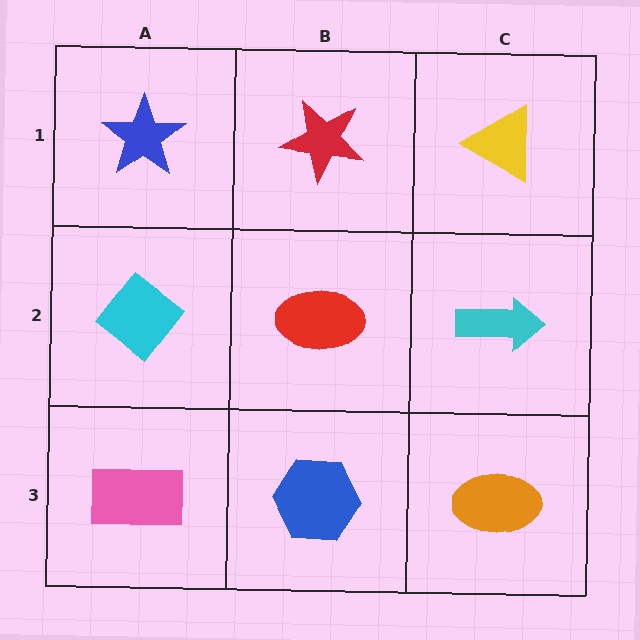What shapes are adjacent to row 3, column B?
A red ellipse (row 2, column B), a pink rectangle (row 3, column A), an orange ellipse (row 3, column C).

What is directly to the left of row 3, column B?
A pink rectangle.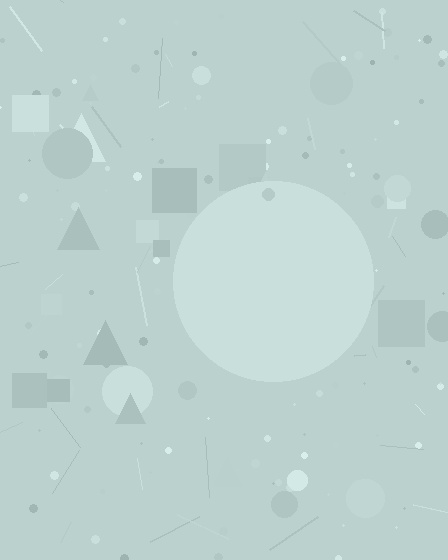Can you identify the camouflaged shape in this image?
The camouflaged shape is a circle.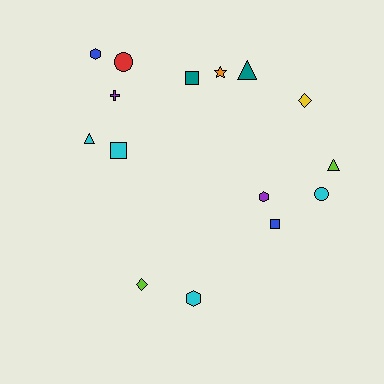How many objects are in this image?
There are 15 objects.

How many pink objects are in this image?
There are no pink objects.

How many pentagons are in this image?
There are no pentagons.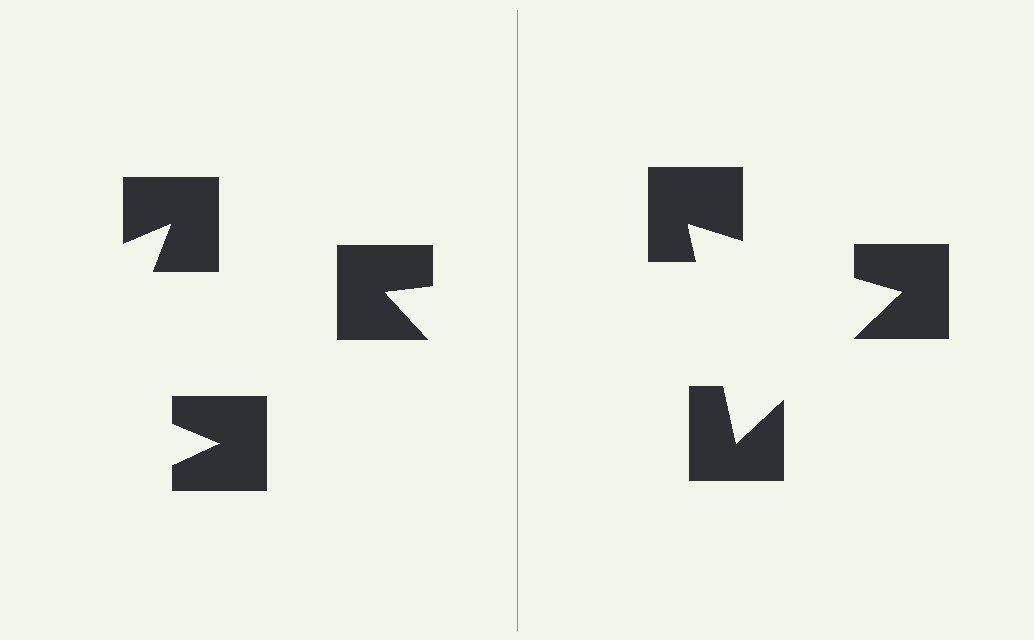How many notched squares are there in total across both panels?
6 — 3 on each side.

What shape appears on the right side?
An illusory triangle.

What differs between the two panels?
The notched squares are positioned identically on both sides; only the wedge orientations differ. On the right they align to a triangle; on the left they are misaligned.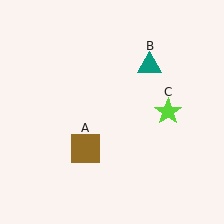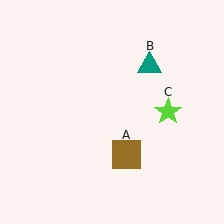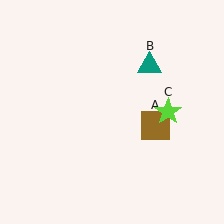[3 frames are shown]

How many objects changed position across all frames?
1 object changed position: brown square (object A).